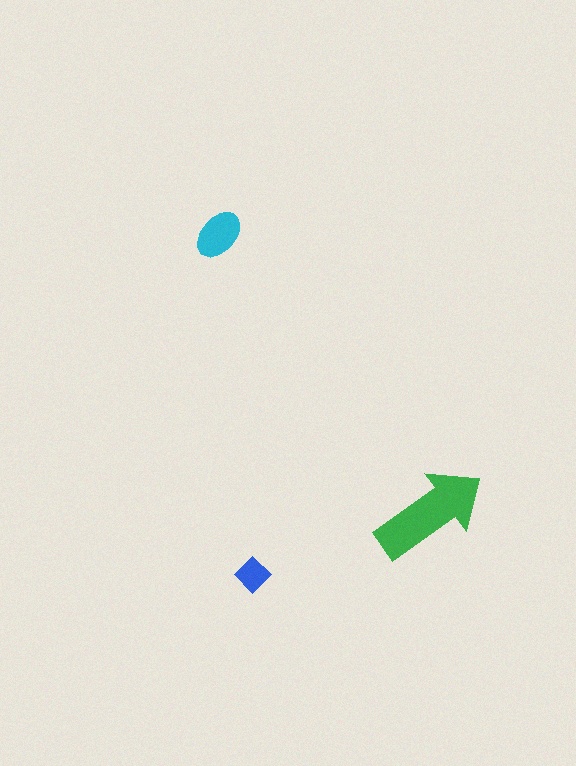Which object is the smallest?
The blue diamond.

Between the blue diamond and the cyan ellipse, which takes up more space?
The cyan ellipse.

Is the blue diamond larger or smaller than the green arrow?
Smaller.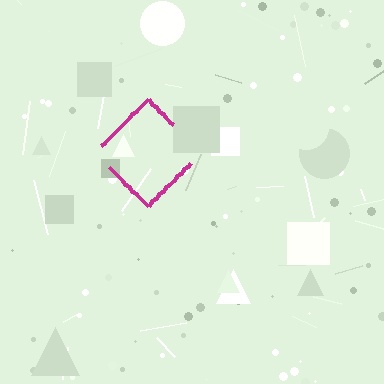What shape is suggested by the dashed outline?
The dashed outline suggests a diamond.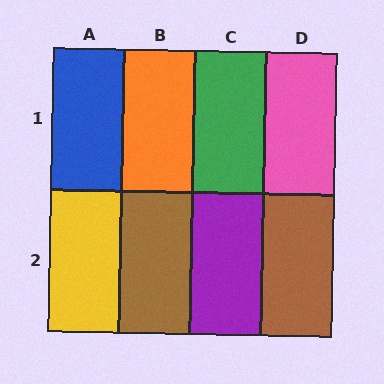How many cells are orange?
1 cell is orange.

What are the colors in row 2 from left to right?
Yellow, brown, purple, brown.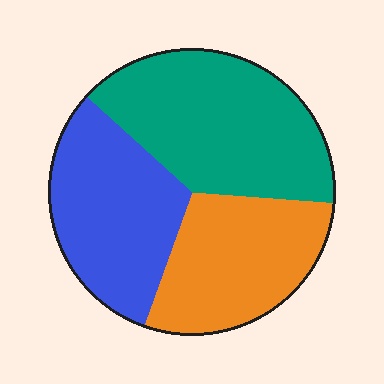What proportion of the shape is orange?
Orange covers around 30% of the shape.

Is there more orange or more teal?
Teal.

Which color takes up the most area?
Teal, at roughly 40%.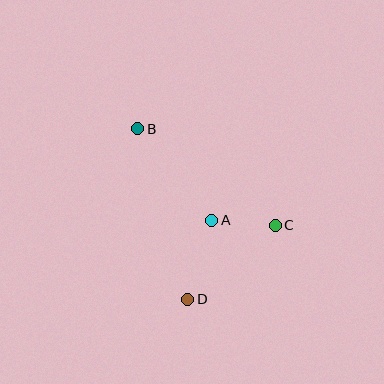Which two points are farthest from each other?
Points B and D are farthest from each other.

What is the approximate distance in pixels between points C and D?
The distance between C and D is approximately 115 pixels.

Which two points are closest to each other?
Points A and C are closest to each other.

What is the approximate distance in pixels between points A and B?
The distance between A and B is approximately 118 pixels.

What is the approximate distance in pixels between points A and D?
The distance between A and D is approximately 83 pixels.